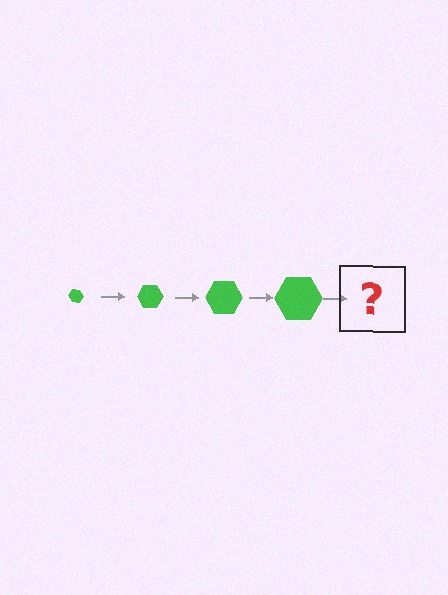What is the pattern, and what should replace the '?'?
The pattern is that the hexagon gets progressively larger each step. The '?' should be a green hexagon, larger than the previous one.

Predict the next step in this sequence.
The next step is a green hexagon, larger than the previous one.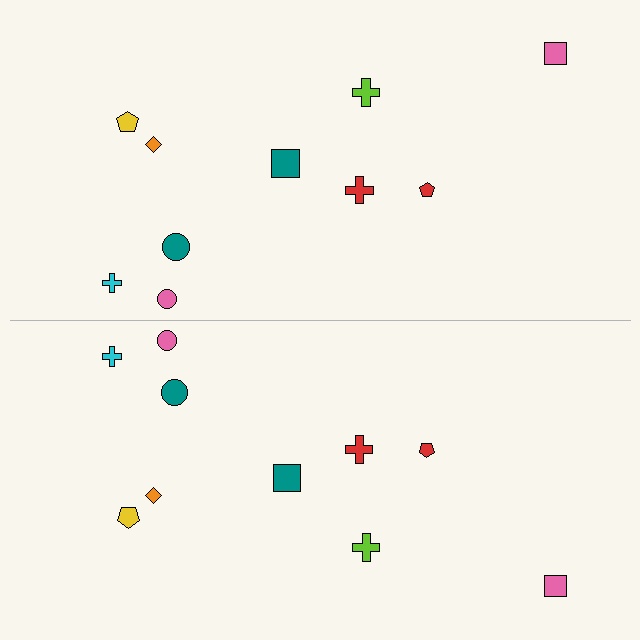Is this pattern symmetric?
Yes, this pattern has bilateral (reflection) symmetry.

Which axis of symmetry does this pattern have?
The pattern has a horizontal axis of symmetry running through the center of the image.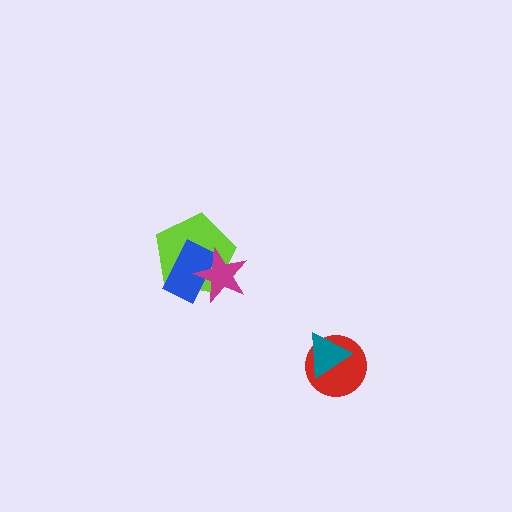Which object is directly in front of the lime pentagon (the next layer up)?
The blue rectangle is directly in front of the lime pentagon.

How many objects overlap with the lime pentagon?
2 objects overlap with the lime pentagon.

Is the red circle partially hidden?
Yes, it is partially covered by another shape.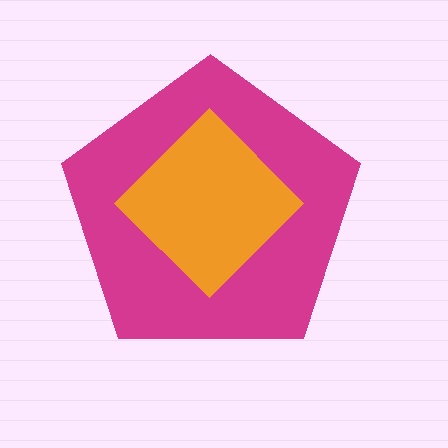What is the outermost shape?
The magenta pentagon.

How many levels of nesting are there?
2.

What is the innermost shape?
The orange diamond.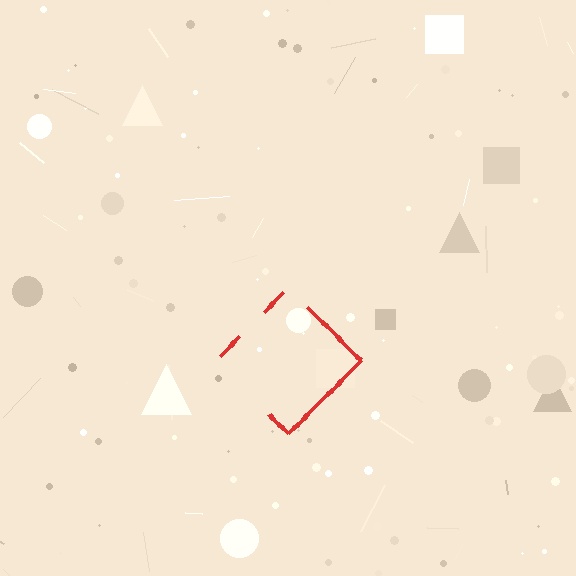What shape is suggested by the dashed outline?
The dashed outline suggests a diamond.